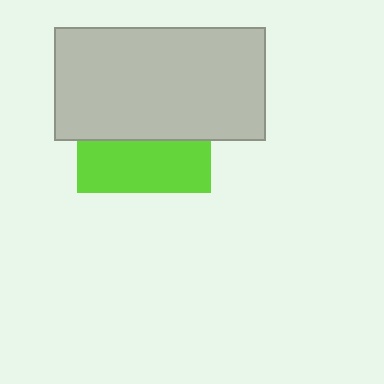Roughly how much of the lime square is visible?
A small part of it is visible (roughly 39%).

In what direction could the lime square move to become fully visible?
The lime square could move down. That would shift it out from behind the light gray rectangle entirely.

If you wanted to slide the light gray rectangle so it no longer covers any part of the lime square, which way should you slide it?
Slide it up — that is the most direct way to separate the two shapes.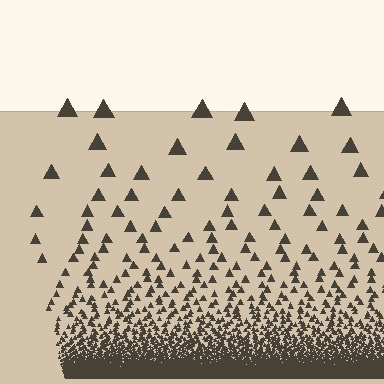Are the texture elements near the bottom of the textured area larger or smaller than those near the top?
Smaller. The gradient is inverted — elements near the bottom are smaller and denser.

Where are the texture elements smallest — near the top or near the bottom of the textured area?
Near the bottom.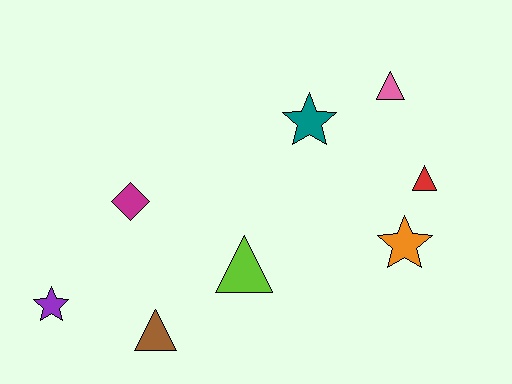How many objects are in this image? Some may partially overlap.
There are 8 objects.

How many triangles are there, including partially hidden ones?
There are 4 triangles.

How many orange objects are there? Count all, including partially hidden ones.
There is 1 orange object.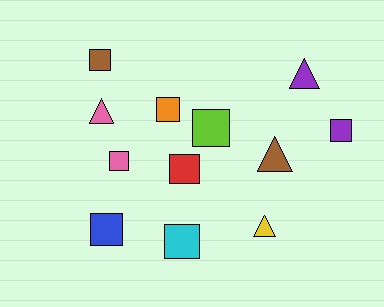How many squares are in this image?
There are 8 squares.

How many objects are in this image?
There are 12 objects.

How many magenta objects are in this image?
There are no magenta objects.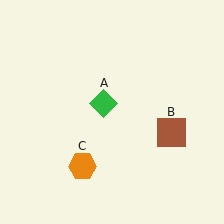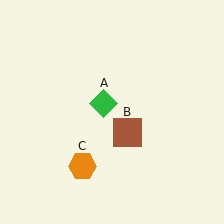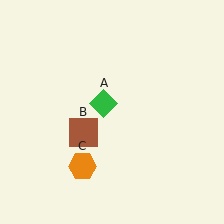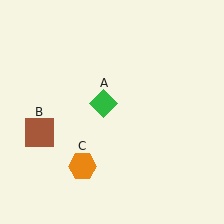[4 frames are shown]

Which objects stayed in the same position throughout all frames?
Green diamond (object A) and orange hexagon (object C) remained stationary.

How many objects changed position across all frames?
1 object changed position: brown square (object B).